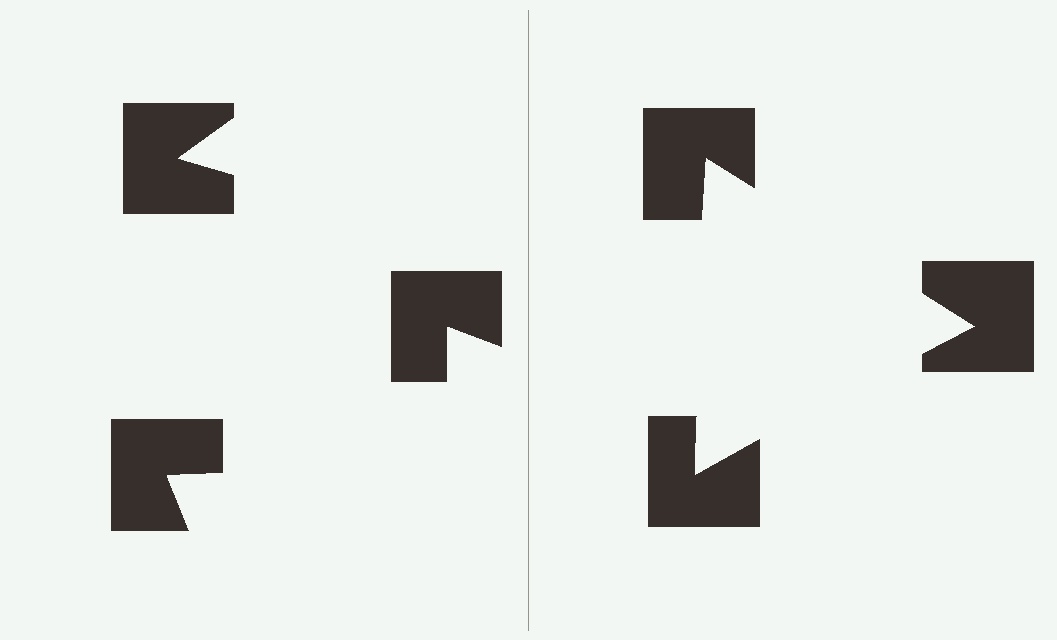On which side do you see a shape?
An illusory triangle appears on the right side. On the left side the wedge cuts are rotated, so no coherent shape forms.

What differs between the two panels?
The notched squares are positioned identically on both sides; only the wedge orientations differ. On the right they align to a triangle; on the left they are misaligned.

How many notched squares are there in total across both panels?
6 — 3 on each side.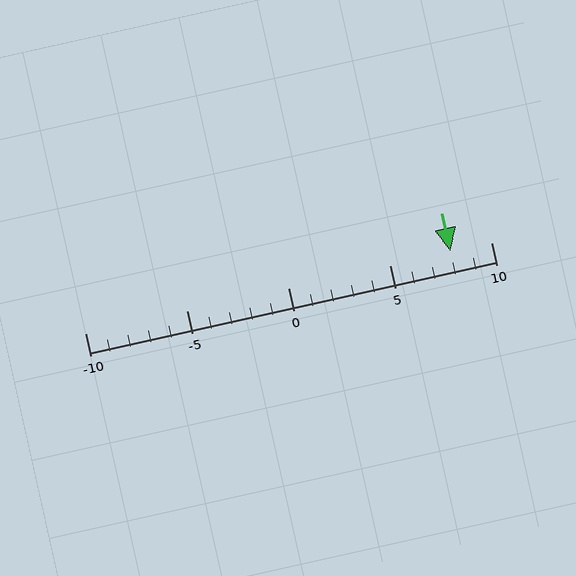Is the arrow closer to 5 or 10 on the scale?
The arrow is closer to 10.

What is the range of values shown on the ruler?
The ruler shows values from -10 to 10.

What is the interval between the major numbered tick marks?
The major tick marks are spaced 5 units apart.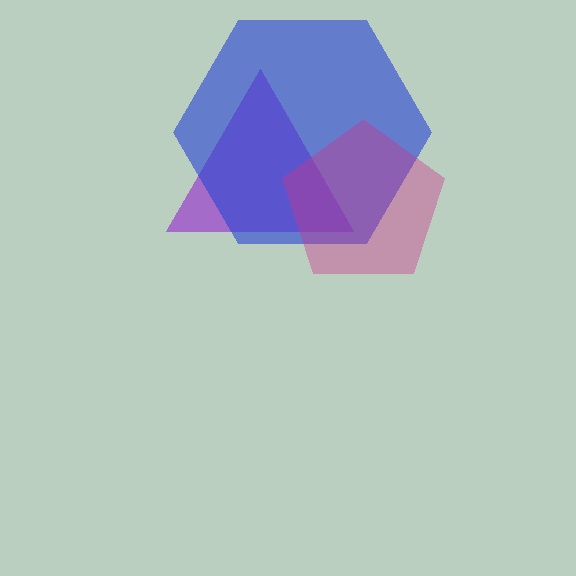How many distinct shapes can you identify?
There are 3 distinct shapes: a purple triangle, a blue hexagon, a magenta pentagon.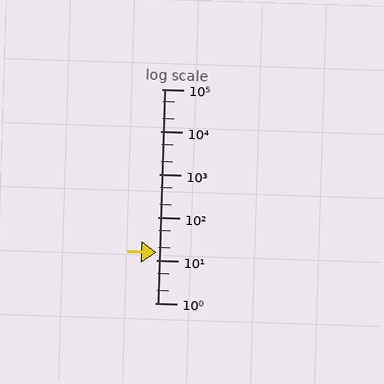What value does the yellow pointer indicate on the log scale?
The pointer indicates approximately 15.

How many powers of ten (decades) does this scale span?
The scale spans 5 decades, from 1 to 100000.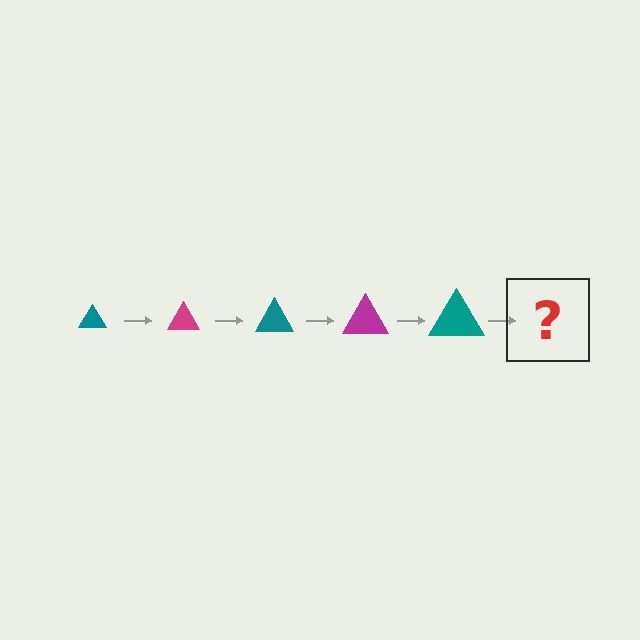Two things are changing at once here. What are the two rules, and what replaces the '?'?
The two rules are that the triangle grows larger each step and the color cycles through teal and magenta. The '?' should be a magenta triangle, larger than the previous one.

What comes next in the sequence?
The next element should be a magenta triangle, larger than the previous one.